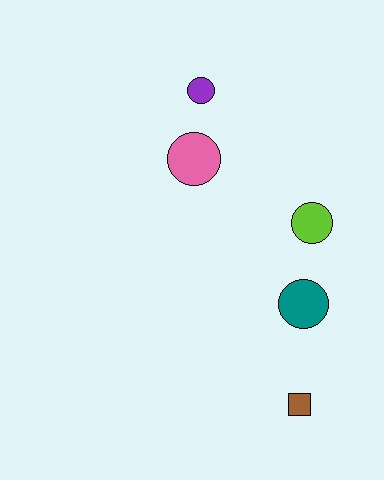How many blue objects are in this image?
There are no blue objects.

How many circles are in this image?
There are 4 circles.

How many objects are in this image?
There are 5 objects.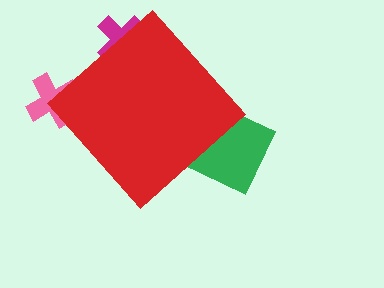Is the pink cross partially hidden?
Yes, the pink cross is partially hidden behind the red diamond.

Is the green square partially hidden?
Yes, the green square is partially hidden behind the red diamond.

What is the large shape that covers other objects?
A red diamond.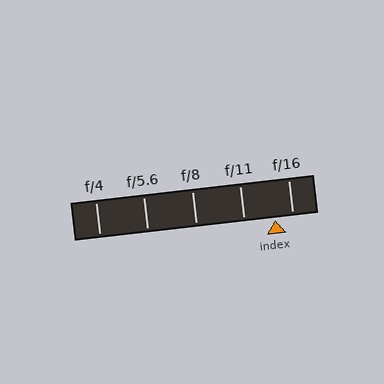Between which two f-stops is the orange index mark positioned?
The index mark is between f/11 and f/16.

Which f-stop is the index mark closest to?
The index mark is closest to f/16.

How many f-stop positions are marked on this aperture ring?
There are 5 f-stop positions marked.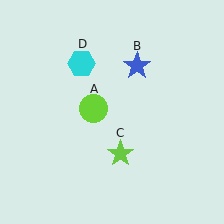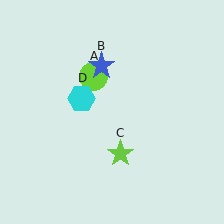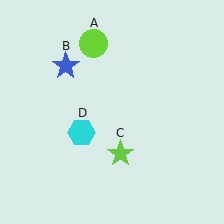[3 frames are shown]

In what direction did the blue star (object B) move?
The blue star (object B) moved left.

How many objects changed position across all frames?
3 objects changed position: lime circle (object A), blue star (object B), cyan hexagon (object D).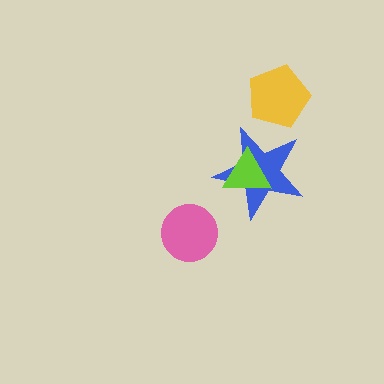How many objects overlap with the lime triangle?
1 object overlaps with the lime triangle.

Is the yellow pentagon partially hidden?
No, no other shape covers it.